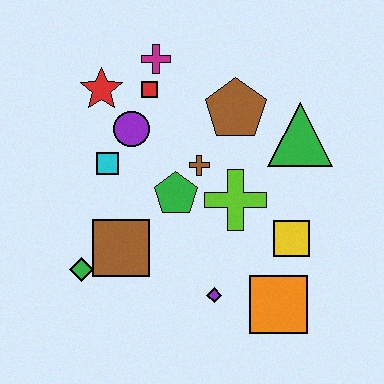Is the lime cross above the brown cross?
No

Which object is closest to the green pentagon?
The brown cross is closest to the green pentagon.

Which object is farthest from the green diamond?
The green triangle is farthest from the green diamond.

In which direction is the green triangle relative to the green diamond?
The green triangle is to the right of the green diamond.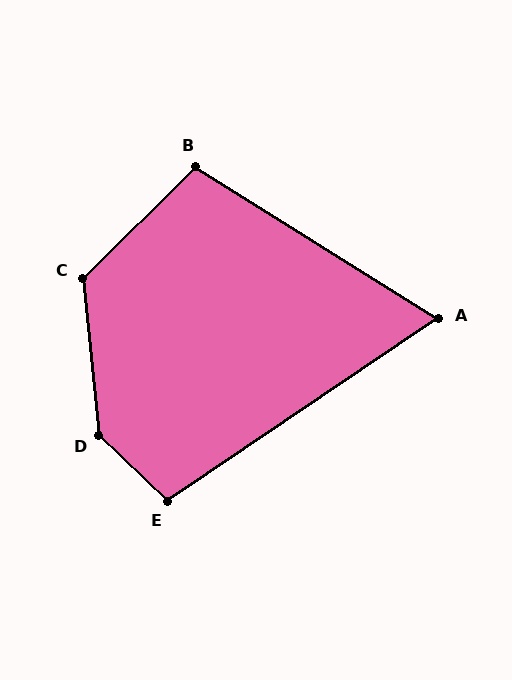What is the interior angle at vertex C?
Approximately 129 degrees (obtuse).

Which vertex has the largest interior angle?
D, at approximately 140 degrees.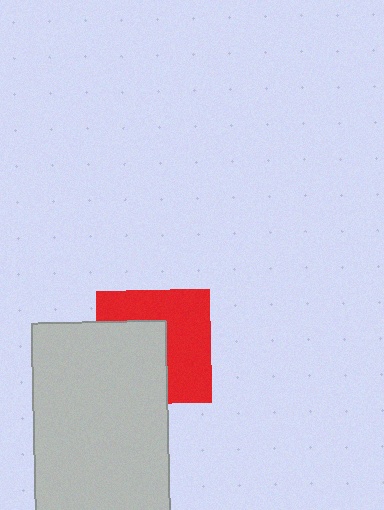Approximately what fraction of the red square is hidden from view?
Roughly 45% of the red square is hidden behind the light gray rectangle.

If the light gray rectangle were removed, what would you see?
You would see the complete red square.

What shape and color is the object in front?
The object in front is a light gray rectangle.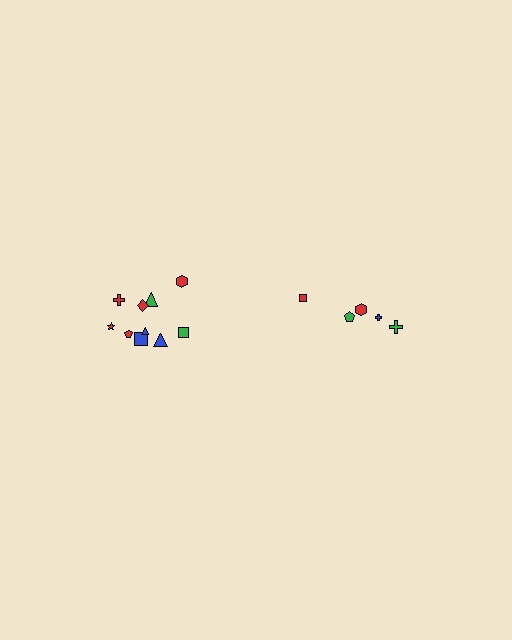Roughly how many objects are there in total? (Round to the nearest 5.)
Roughly 15 objects in total.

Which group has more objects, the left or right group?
The left group.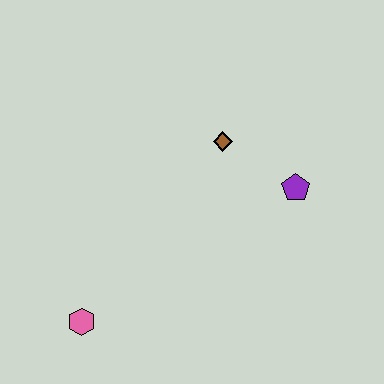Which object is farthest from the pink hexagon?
The purple pentagon is farthest from the pink hexagon.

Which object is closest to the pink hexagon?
The brown diamond is closest to the pink hexagon.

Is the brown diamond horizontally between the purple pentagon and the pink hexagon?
Yes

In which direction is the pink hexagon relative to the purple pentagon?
The pink hexagon is to the left of the purple pentagon.